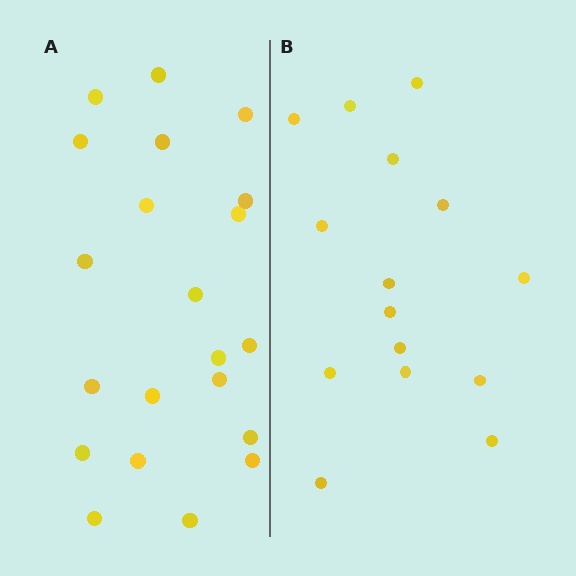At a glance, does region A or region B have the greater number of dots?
Region A (the left region) has more dots.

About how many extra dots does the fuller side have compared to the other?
Region A has about 6 more dots than region B.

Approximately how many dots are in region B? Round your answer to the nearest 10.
About 20 dots. (The exact count is 15, which rounds to 20.)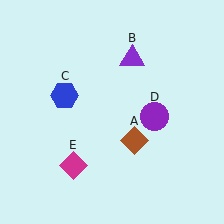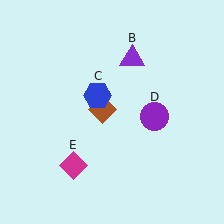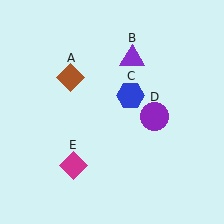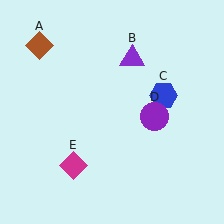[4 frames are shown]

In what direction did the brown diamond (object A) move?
The brown diamond (object A) moved up and to the left.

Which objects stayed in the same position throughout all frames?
Purple triangle (object B) and purple circle (object D) and magenta diamond (object E) remained stationary.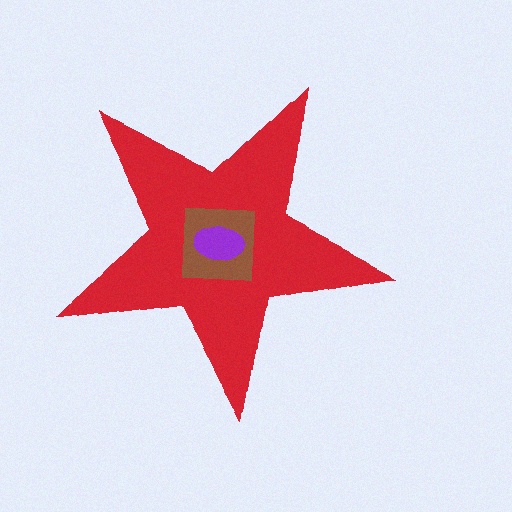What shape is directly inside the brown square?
The purple ellipse.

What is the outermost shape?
The red star.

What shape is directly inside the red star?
The brown square.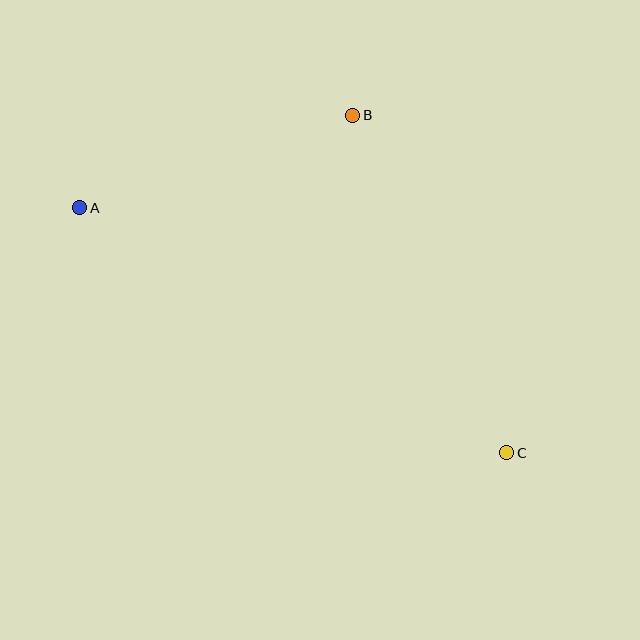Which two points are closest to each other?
Points A and B are closest to each other.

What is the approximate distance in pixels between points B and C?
The distance between B and C is approximately 371 pixels.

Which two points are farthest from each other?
Points A and C are farthest from each other.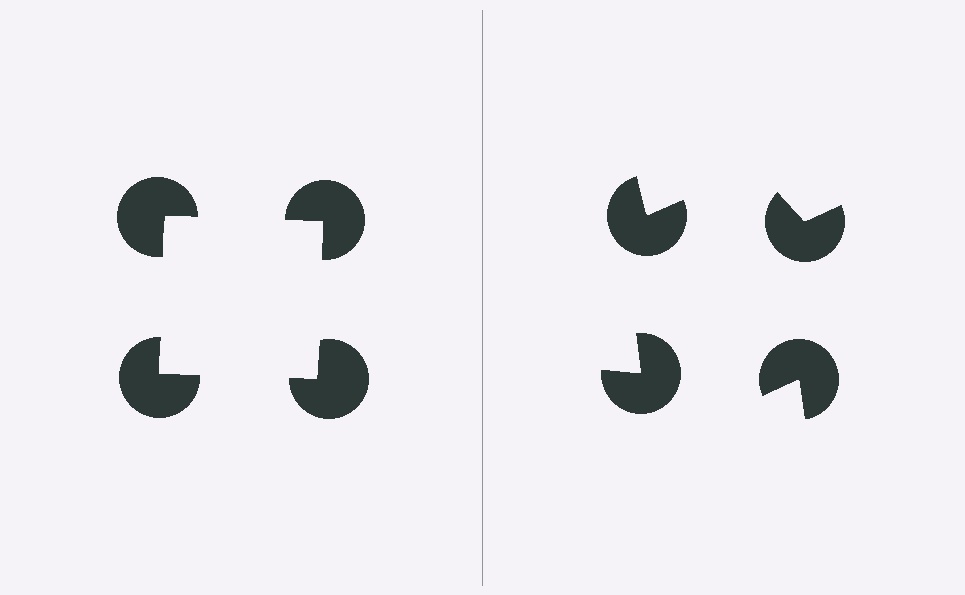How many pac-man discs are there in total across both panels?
8 — 4 on each side.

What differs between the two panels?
The pac-man discs are positioned identically on both sides; only the wedge orientations differ. On the left they align to a square; on the right they are misaligned.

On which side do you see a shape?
An illusory square appears on the left side. On the right side the wedge cuts are rotated, so no coherent shape forms.